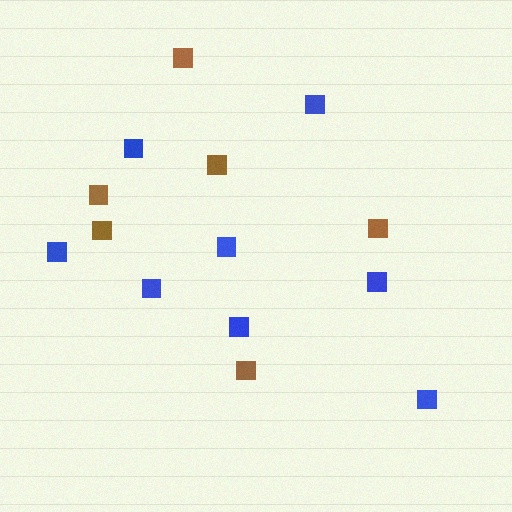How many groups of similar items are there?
There are 2 groups: one group of blue squares (8) and one group of brown squares (6).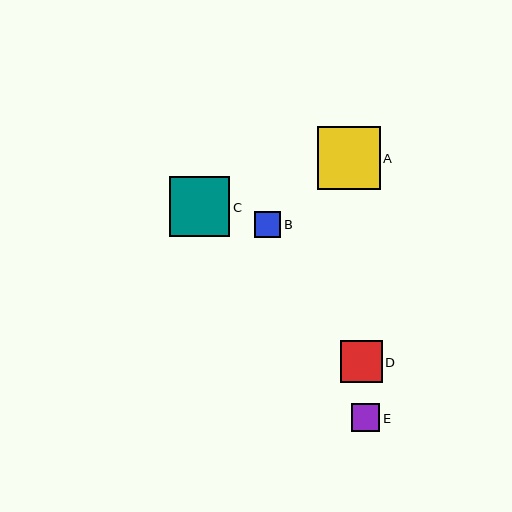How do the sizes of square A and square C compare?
Square A and square C are approximately the same size.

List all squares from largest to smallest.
From largest to smallest: A, C, D, E, B.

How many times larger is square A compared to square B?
Square A is approximately 2.4 times the size of square B.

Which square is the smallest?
Square B is the smallest with a size of approximately 26 pixels.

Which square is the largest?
Square A is the largest with a size of approximately 62 pixels.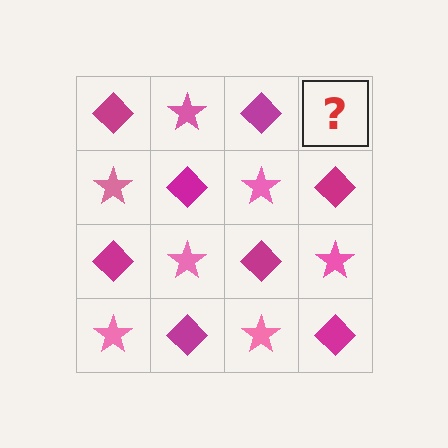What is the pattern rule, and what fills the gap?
The rule is that it alternates magenta diamond and pink star in a checkerboard pattern. The gap should be filled with a pink star.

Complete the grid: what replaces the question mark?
The question mark should be replaced with a pink star.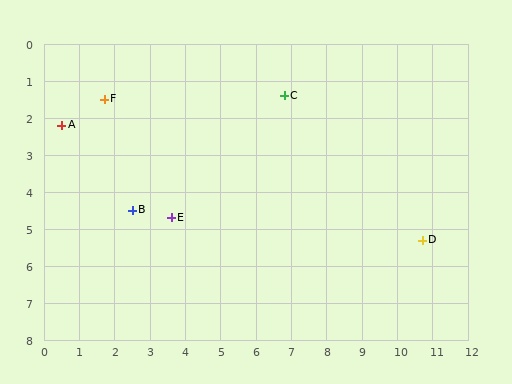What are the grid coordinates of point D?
Point D is at approximately (10.7, 5.3).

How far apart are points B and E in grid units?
Points B and E are about 1.1 grid units apart.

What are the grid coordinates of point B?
Point B is at approximately (2.5, 4.5).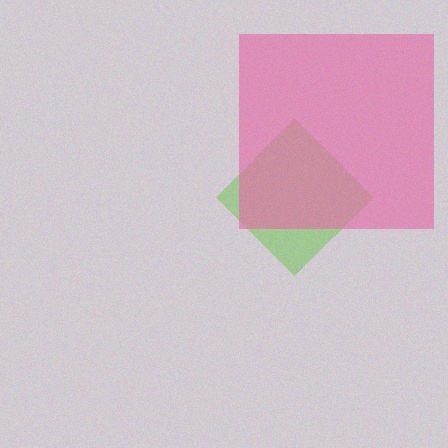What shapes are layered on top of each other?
The layered shapes are: a lime diamond, a pink square.